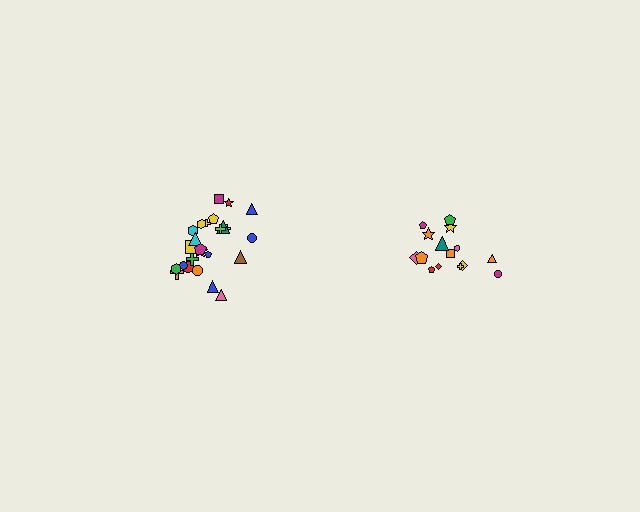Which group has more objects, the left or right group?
The left group.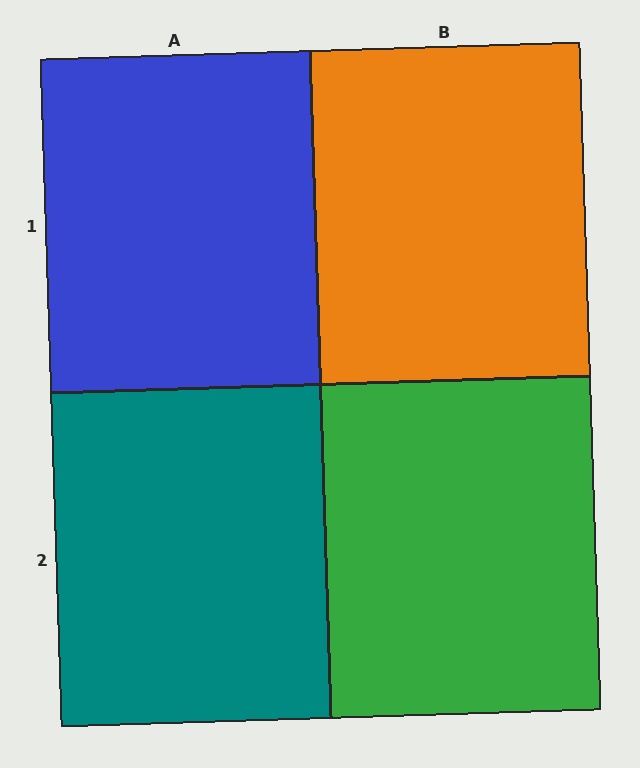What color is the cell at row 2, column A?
Teal.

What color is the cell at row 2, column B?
Green.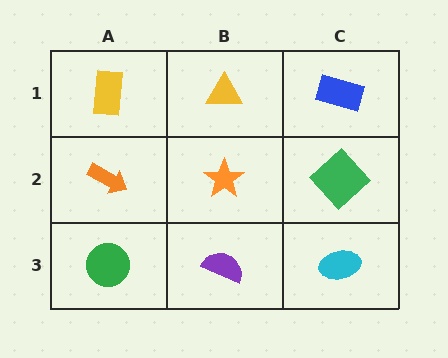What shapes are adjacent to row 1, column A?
An orange arrow (row 2, column A), a yellow triangle (row 1, column B).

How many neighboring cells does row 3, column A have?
2.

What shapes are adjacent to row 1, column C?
A green diamond (row 2, column C), a yellow triangle (row 1, column B).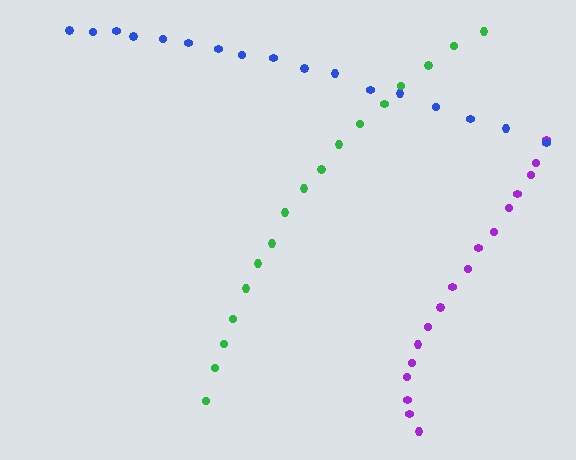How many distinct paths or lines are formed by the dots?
There are 3 distinct paths.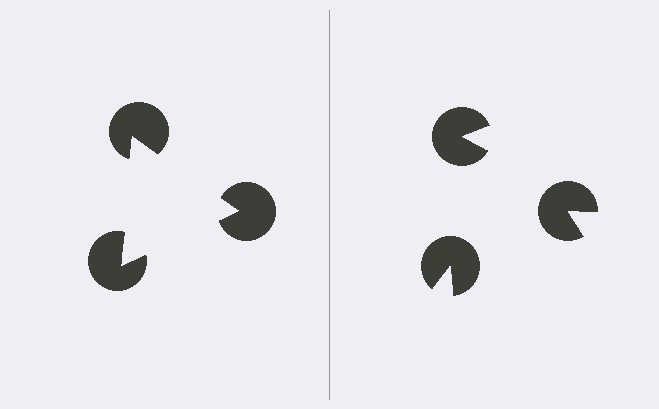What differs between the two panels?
The pac-man discs are positioned identically on both sides; only the wedge orientations differ. On the left they align to a triangle; on the right they are misaligned.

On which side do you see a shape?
An illusory triangle appears on the left side. On the right side the wedge cuts are rotated, so no coherent shape forms.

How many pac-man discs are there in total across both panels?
6 — 3 on each side.